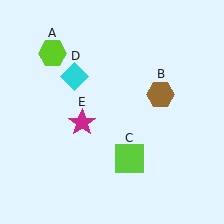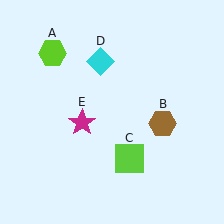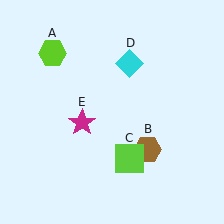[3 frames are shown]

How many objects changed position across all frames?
2 objects changed position: brown hexagon (object B), cyan diamond (object D).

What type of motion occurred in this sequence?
The brown hexagon (object B), cyan diamond (object D) rotated clockwise around the center of the scene.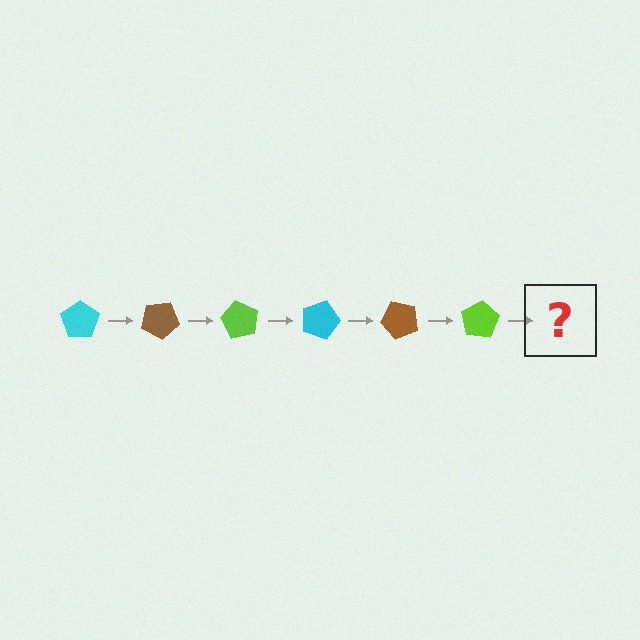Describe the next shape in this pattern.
It should be a cyan pentagon, rotated 180 degrees from the start.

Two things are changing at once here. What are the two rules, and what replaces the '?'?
The two rules are that it rotates 30 degrees each step and the color cycles through cyan, brown, and lime. The '?' should be a cyan pentagon, rotated 180 degrees from the start.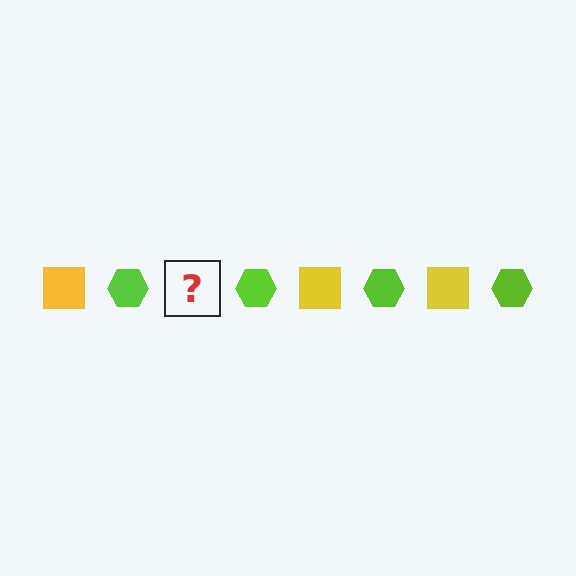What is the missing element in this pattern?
The missing element is a yellow square.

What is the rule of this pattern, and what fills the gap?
The rule is that the pattern alternates between yellow square and lime hexagon. The gap should be filled with a yellow square.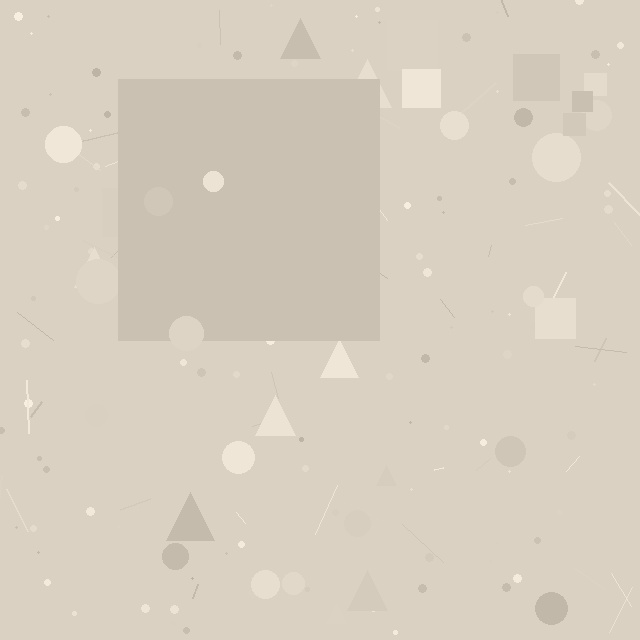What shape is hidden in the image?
A square is hidden in the image.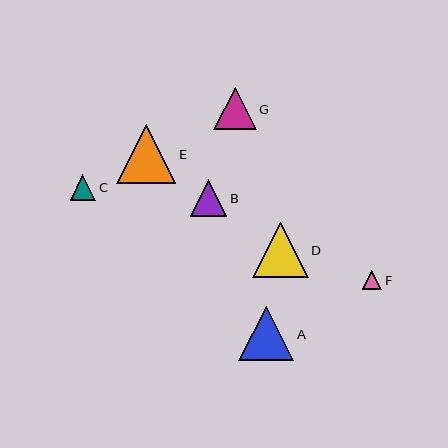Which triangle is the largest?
Triangle E is the largest with a size of approximately 59 pixels.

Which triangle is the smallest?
Triangle F is the smallest with a size of approximately 20 pixels.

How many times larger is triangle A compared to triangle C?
Triangle A is approximately 2.1 times the size of triangle C.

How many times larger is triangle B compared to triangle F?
Triangle B is approximately 1.9 times the size of triangle F.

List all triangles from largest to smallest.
From largest to smallest: E, D, A, G, B, C, F.